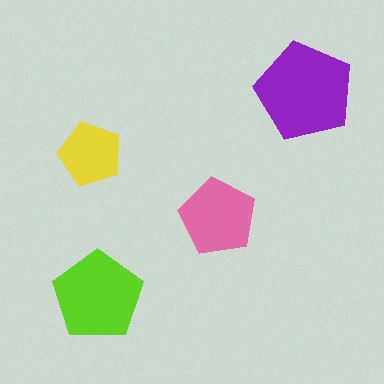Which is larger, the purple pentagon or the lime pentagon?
The purple one.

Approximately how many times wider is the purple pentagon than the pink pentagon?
About 1.5 times wider.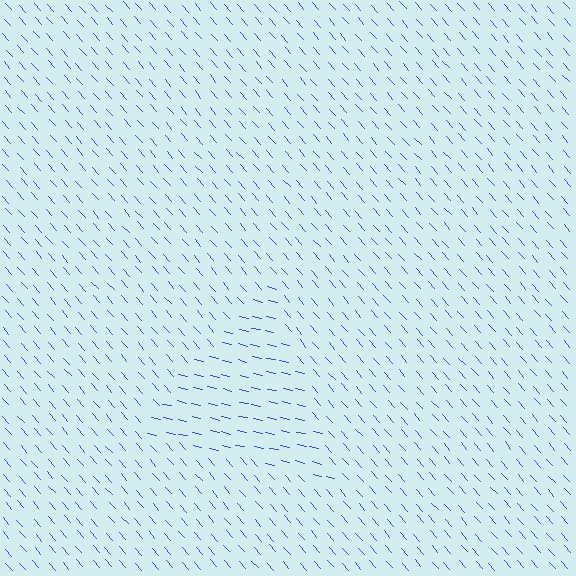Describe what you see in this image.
The image is filled with small blue line segments. A triangle region in the image has lines oriented differently from the surrounding lines, creating a visible texture boundary.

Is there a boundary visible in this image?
Yes, there is a texture boundary formed by a change in line orientation.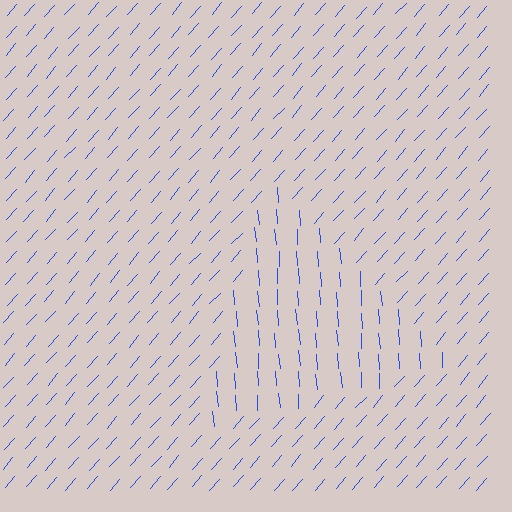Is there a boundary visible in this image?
Yes, there is a texture boundary formed by a change in line orientation.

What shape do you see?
I see a triangle.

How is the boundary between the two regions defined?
The boundary is defined purely by a change in line orientation (approximately 45 degrees difference). All lines are the same color and thickness.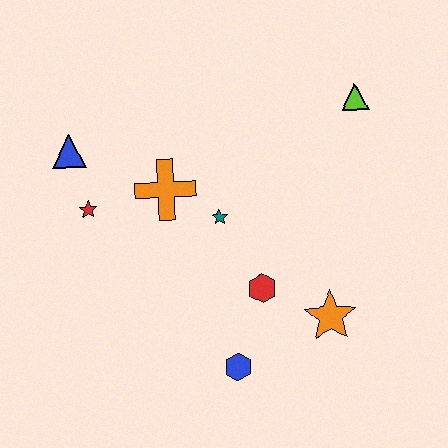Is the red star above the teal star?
Yes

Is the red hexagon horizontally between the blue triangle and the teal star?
No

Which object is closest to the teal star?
The orange cross is closest to the teal star.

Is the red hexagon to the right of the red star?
Yes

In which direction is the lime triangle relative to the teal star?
The lime triangle is to the right of the teal star.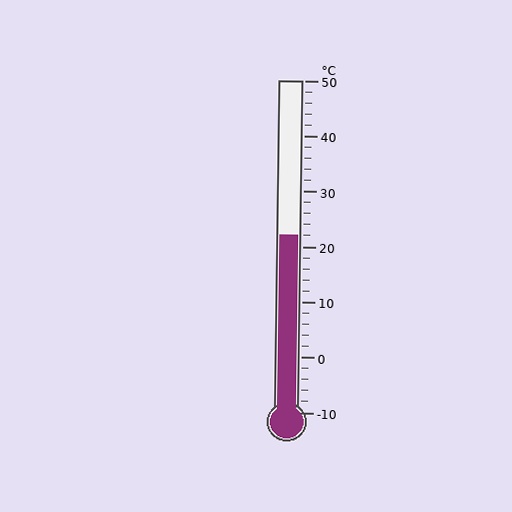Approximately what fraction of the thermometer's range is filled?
The thermometer is filled to approximately 55% of its range.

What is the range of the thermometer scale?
The thermometer scale ranges from -10°C to 50°C.